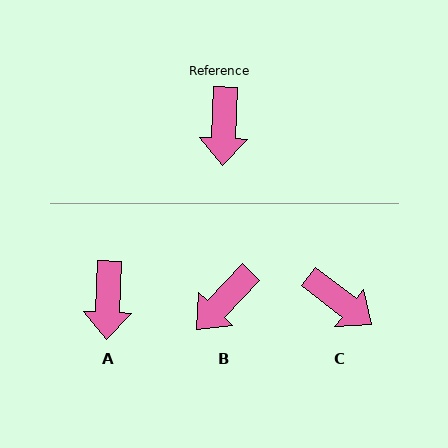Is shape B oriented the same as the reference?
No, it is off by about 41 degrees.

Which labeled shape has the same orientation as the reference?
A.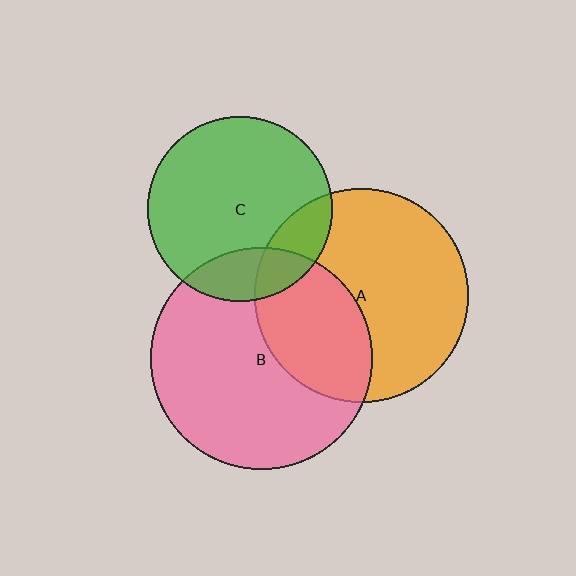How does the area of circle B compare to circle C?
Approximately 1.4 times.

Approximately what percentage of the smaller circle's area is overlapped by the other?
Approximately 20%.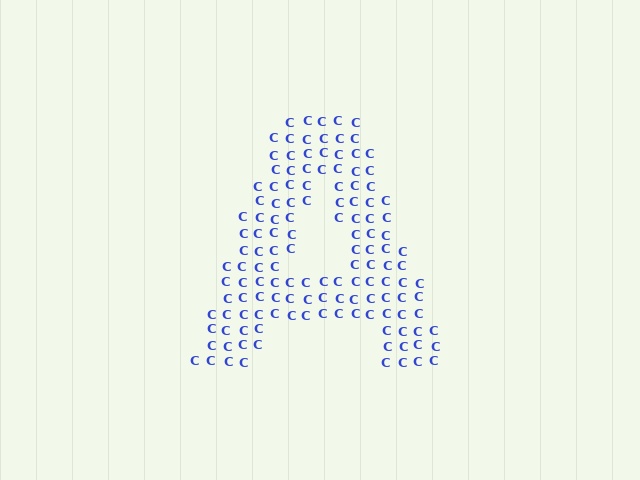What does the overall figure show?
The overall figure shows the letter A.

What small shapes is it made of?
It is made of small letter C's.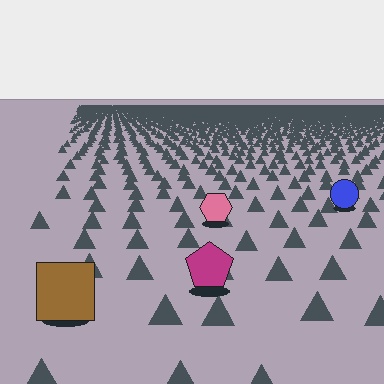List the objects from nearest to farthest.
From nearest to farthest: the brown square, the magenta pentagon, the pink hexagon, the blue circle.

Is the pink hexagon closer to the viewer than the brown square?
No. The brown square is closer — you can tell from the texture gradient: the ground texture is coarser near it.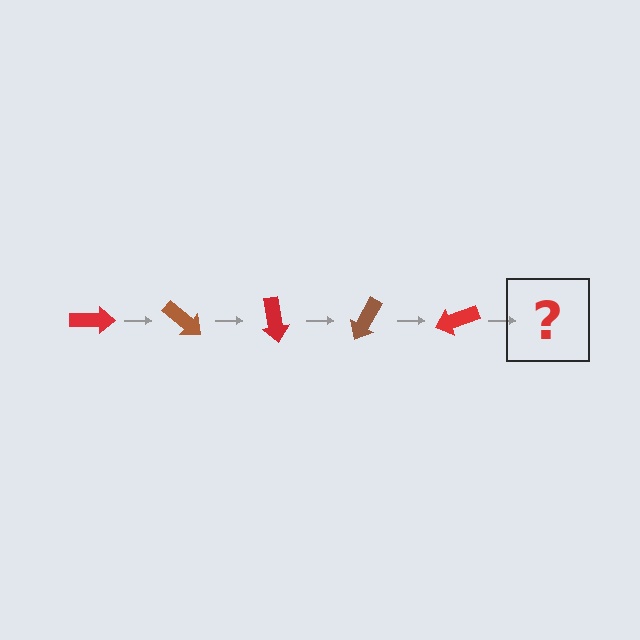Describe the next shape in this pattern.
It should be a brown arrow, rotated 200 degrees from the start.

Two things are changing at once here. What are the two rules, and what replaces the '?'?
The two rules are that it rotates 40 degrees each step and the color cycles through red and brown. The '?' should be a brown arrow, rotated 200 degrees from the start.